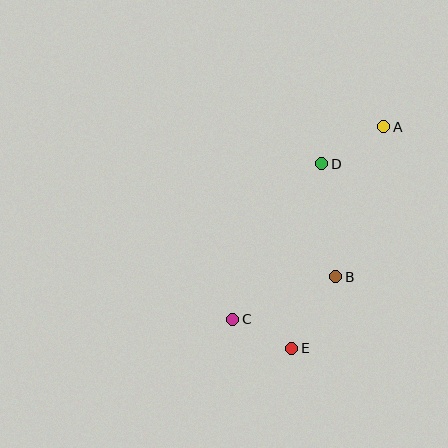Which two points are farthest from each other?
Points A and C are farthest from each other.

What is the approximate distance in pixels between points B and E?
The distance between B and E is approximately 84 pixels.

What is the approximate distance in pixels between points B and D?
The distance between B and D is approximately 114 pixels.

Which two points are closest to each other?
Points C and E are closest to each other.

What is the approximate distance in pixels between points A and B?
The distance between A and B is approximately 157 pixels.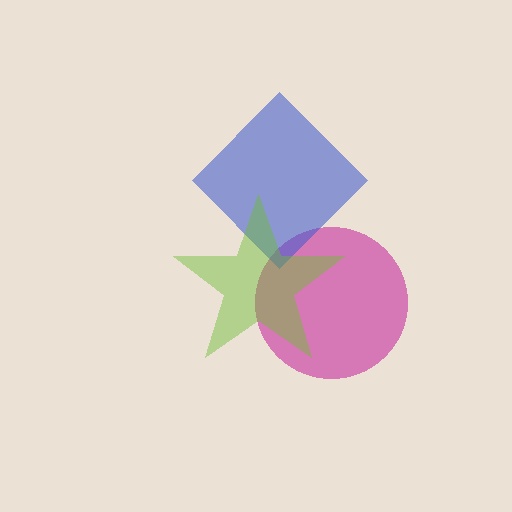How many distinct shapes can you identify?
There are 3 distinct shapes: a magenta circle, a blue diamond, a lime star.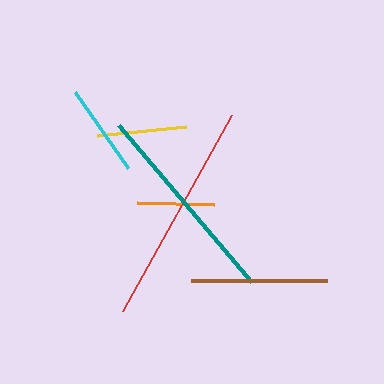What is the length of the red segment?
The red segment is approximately 224 pixels long.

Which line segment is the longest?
The red line is the longest at approximately 224 pixels.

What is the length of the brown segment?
The brown segment is approximately 135 pixels long.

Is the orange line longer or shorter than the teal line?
The teal line is longer than the orange line.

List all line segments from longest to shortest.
From longest to shortest: red, teal, brown, cyan, yellow, orange.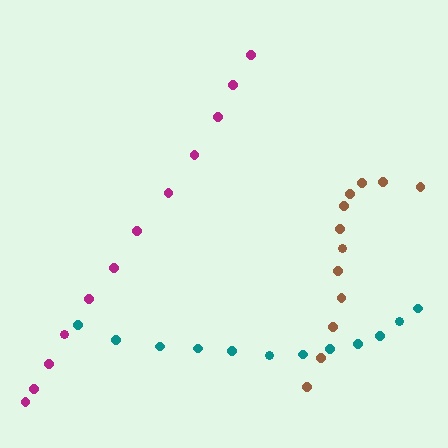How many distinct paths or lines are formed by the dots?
There are 3 distinct paths.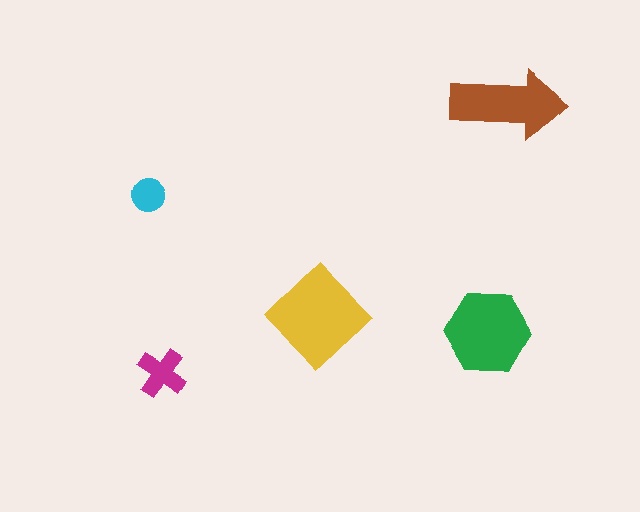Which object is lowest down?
The magenta cross is bottommost.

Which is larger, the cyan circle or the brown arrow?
The brown arrow.